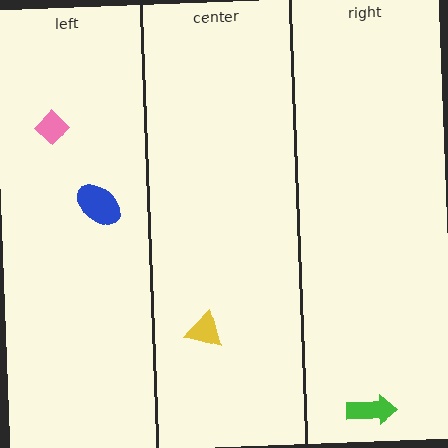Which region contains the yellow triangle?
The center region.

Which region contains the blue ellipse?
The left region.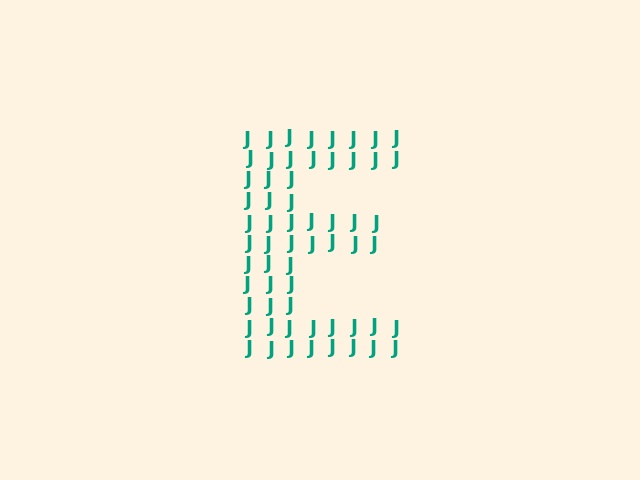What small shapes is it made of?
It is made of small letter J's.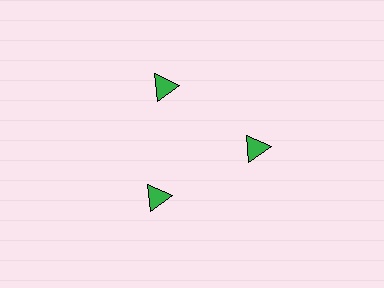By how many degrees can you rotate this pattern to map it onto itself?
The pattern maps onto itself every 120 degrees of rotation.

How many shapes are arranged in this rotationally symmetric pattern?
There are 3 shapes, arranged in 3 groups of 1.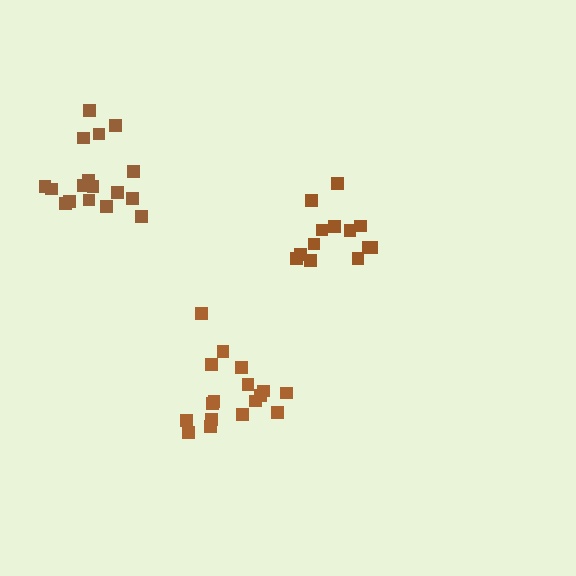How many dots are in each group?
Group 1: 17 dots, Group 2: 13 dots, Group 3: 17 dots (47 total).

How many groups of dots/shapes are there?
There are 3 groups.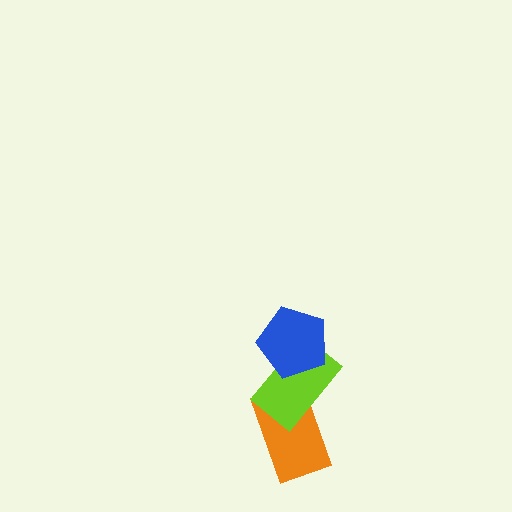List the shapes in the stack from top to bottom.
From top to bottom: the blue pentagon, the lime rectangle, the orange rectangle.